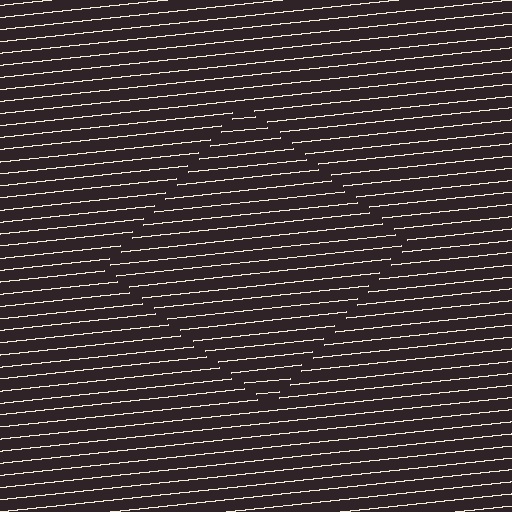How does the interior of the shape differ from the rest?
The interior of the shape contains the same grating, shifted by half a period — the contour is defined by the phase discontinuity where line-ends from the inner and outer gratings abut.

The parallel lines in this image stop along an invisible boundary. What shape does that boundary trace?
An illusory square. The interior of the shape contains the same grating, shifted by half a period — the contour is defined by the phase discontinuity where line-ends from the inner and outer gratings abut.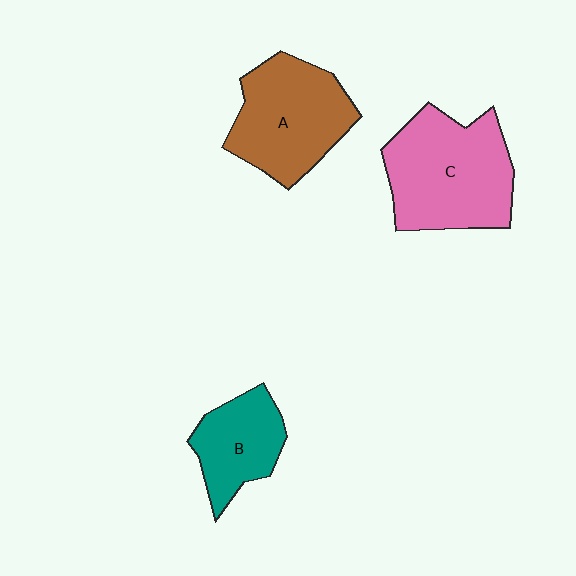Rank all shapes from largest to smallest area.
From largest to smallest: C (pink), A (brown), B (teal).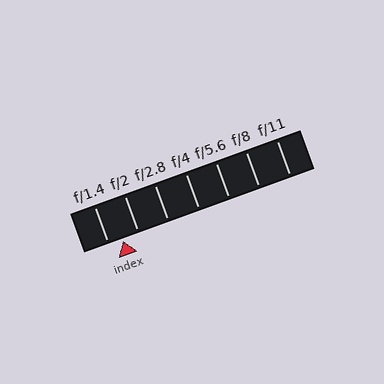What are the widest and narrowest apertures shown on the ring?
The widest aperture shown is f/1.4 and the narrowest is f/11.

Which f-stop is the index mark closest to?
The index mark is closest to f/1.4.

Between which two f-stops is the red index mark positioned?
The index mark is between f/1.4 and f/2.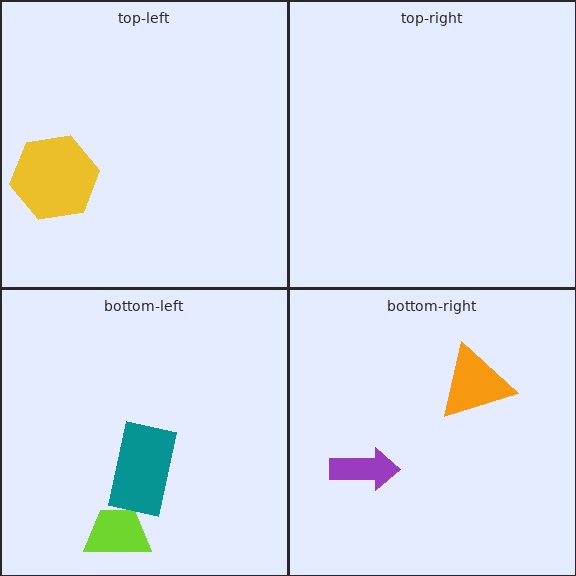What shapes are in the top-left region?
The yellow hexagon.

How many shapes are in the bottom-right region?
2.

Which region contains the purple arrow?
The bottom-right region.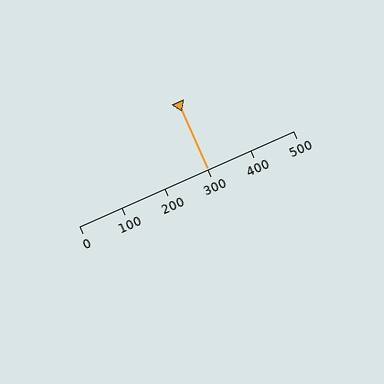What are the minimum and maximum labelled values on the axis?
The axis runs from 0 to 500.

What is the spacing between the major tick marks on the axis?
The major ticks are spaced 100 apart.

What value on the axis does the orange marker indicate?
The marker indicates approximately 300.